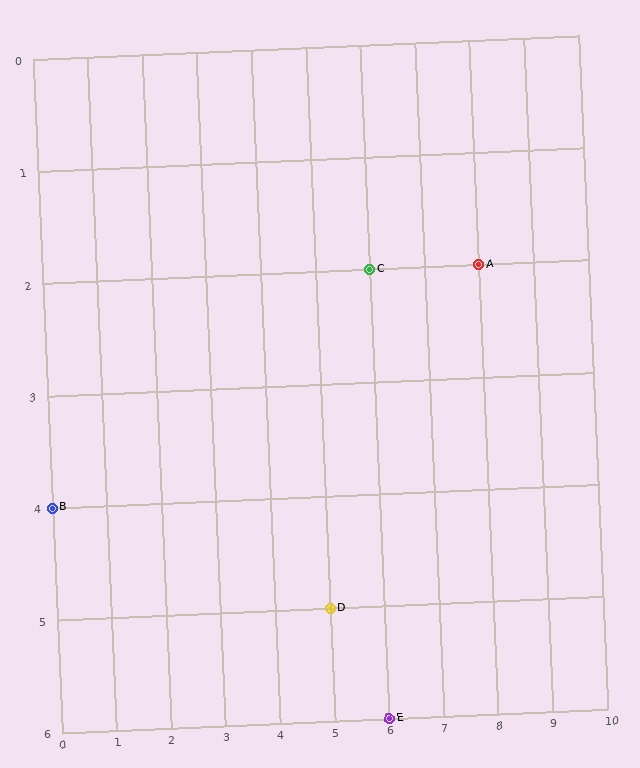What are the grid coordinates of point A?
Point A is at grid coordinates (8, 2).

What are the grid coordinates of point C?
Point C is at grid coordinates (6, 2).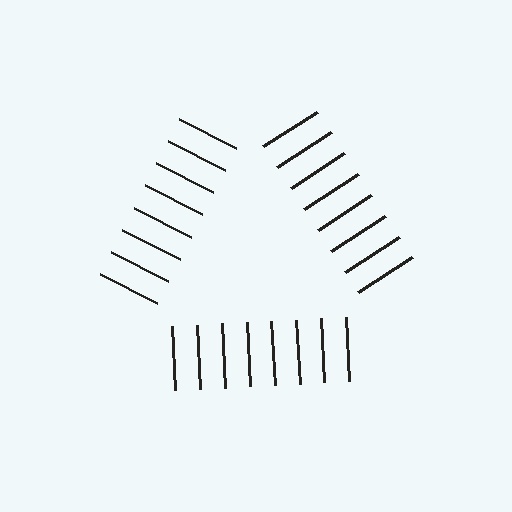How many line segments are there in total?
24 — 8 along each of the 3 edges.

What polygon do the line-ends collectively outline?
An illusory triangle — the line segments terminate on its edges but no continuous stroke is drawn.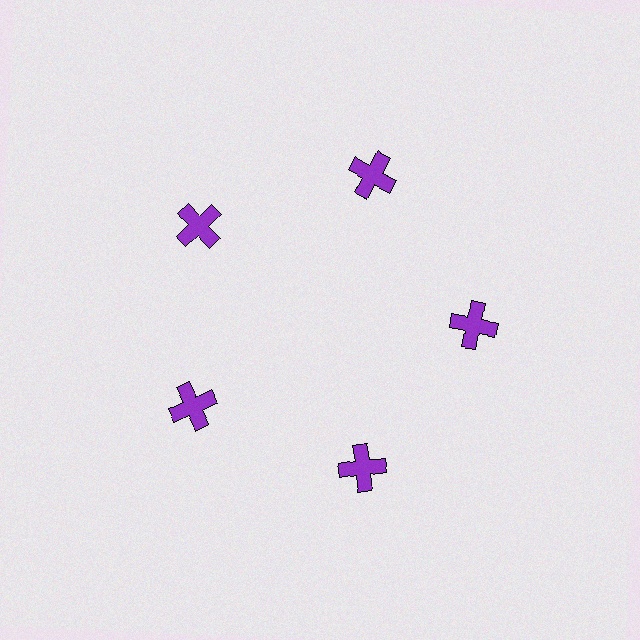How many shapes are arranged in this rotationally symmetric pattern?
There are 5 shapes, arranged in 5 groups of 1.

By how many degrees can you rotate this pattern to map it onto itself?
The pattern maps onto itself every 72 degrees of rotation.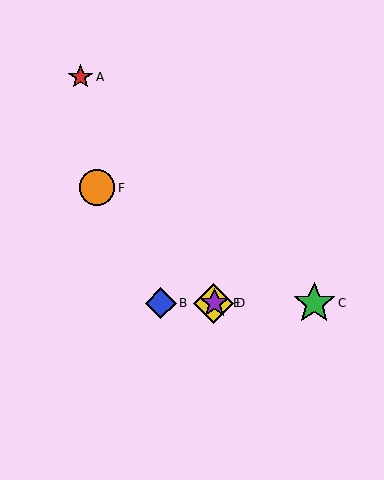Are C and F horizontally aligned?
No, C is at y≈303 and F is at y≈188.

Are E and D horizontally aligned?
Yes, both are at y≈303.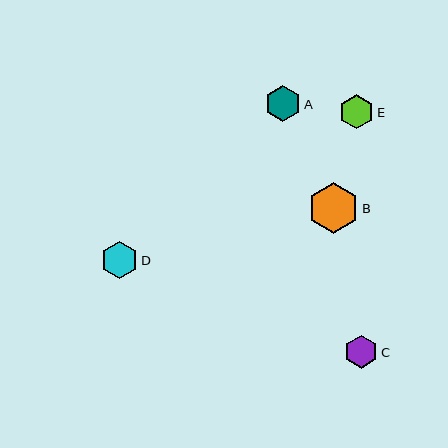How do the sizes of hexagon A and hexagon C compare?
Hexagon A and hexagon C are approximately the same size.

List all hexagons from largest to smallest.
From largest to smallest: B, D, A, E, C.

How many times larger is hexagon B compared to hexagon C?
Hexagon B is approximately 1.5 times the size of hexagon C.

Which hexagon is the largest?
Hexagon B is the largest with a size of approximately 50 pixels.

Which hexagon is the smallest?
Hexagon C is the smallest with a size of approximately 33 pixels.